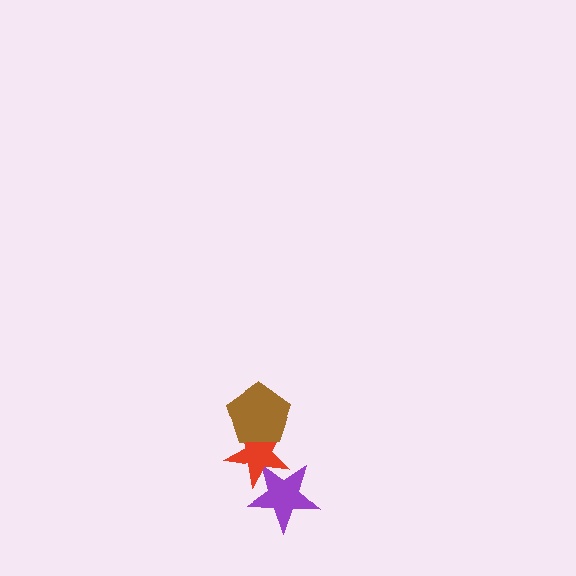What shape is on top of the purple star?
The red star is on top of the purple star.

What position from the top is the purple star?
The purple star is 3rd from the top.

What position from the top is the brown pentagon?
The brown pentagon is 1st from the top.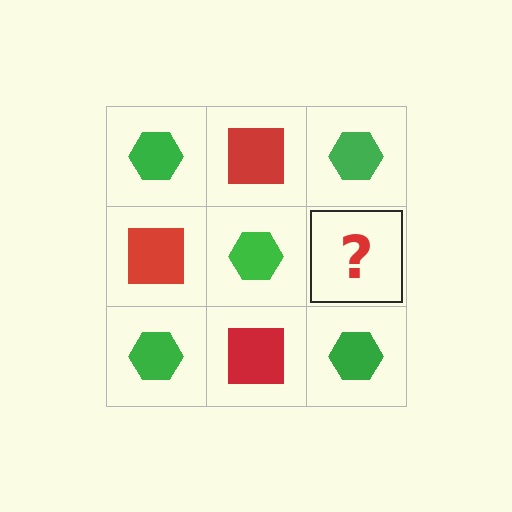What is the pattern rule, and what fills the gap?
The rule is that it alternates green hexagon and red square in a checkerboard pattern. The gap should be filled with a red square.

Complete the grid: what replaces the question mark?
The question mark should be replaced with a red square.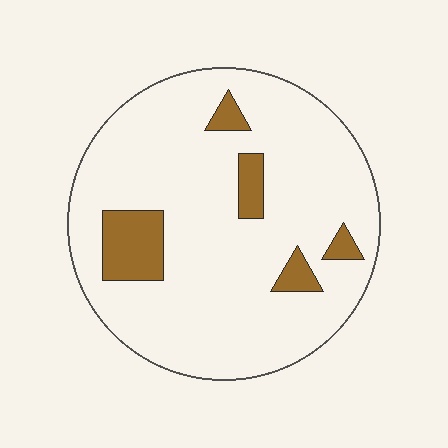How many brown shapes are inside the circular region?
5.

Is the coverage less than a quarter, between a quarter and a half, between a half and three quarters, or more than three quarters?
Less than a quarter.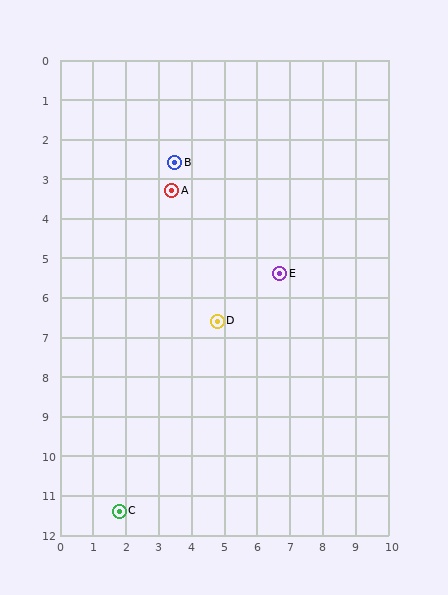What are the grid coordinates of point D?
Point D is at approximately (4.8, 6.6).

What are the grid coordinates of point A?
Point A is at approximately (3.4, 3.3).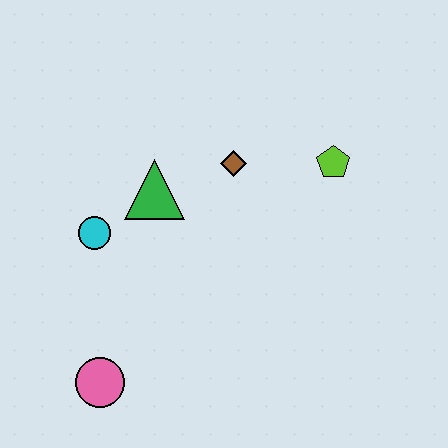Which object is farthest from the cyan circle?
The lime pentagon is farthest from the cyan circle.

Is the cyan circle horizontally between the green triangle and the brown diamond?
No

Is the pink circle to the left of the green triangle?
Yes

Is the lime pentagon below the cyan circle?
No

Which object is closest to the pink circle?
The cyan circle is closest to the pink circle.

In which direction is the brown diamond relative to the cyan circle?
The brown diamond is to the right of the cyan circle.